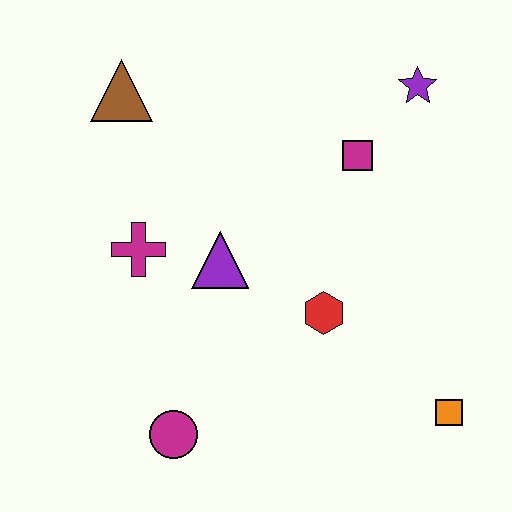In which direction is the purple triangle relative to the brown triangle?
The purple triangle is below the brown triangle.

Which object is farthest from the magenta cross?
The orange square is farthest from the magenta cross.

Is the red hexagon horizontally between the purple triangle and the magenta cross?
No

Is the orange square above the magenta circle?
Yes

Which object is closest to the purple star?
The magenta square is closest to the purple star.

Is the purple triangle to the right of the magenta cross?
Yes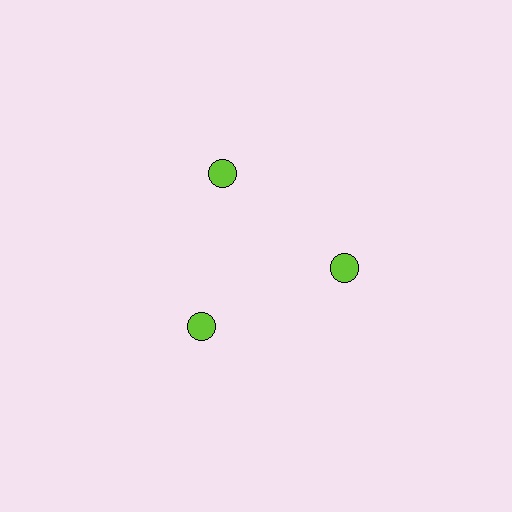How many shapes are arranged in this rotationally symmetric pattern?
There are 3 shapes, arranged in 3 groups of 1.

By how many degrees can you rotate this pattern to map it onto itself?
The pattern maps onto itself every 120 degrees of rotation.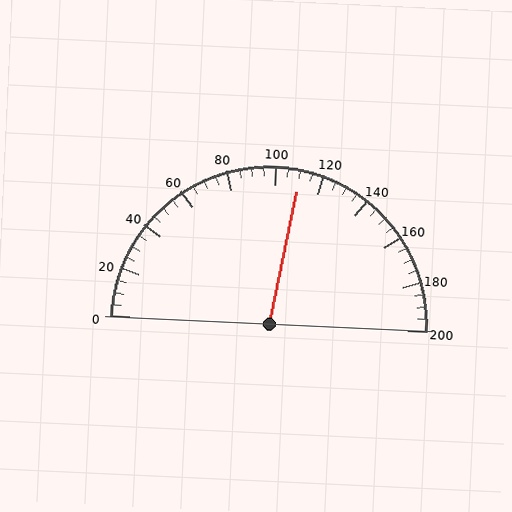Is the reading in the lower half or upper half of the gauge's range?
The reading is in the upper half of the range (0 to 200).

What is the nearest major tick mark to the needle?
The nearest major tick mark is 120.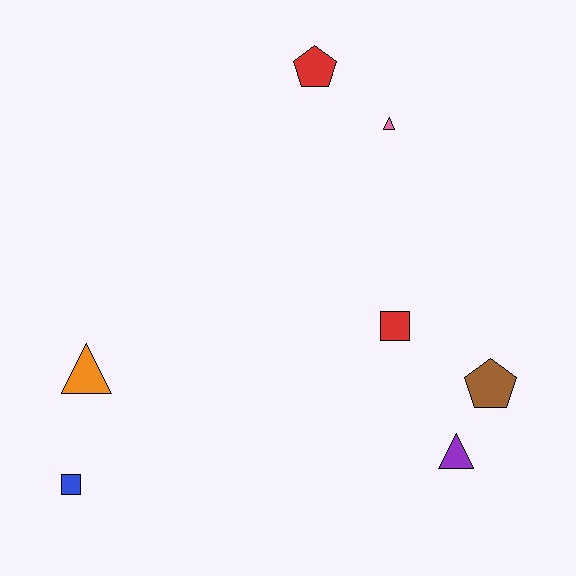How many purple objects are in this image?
There is 1 purple object.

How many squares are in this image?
There are 2 squares.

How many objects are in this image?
There are 7 objects.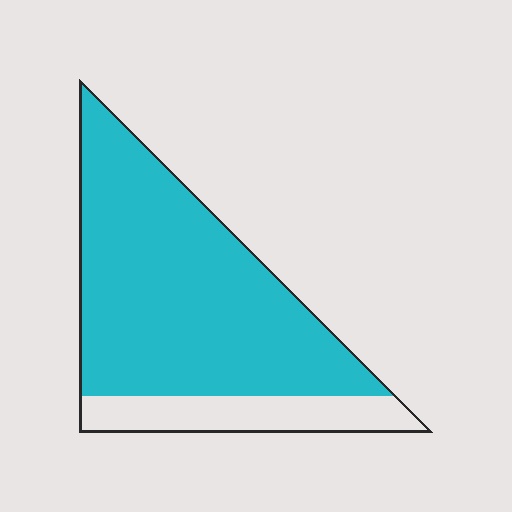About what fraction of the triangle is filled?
About four fifths (4/5).